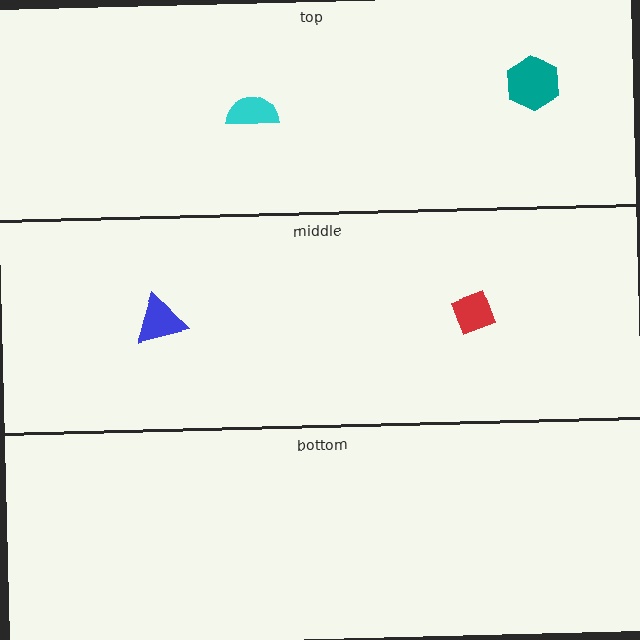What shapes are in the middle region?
The blue triangle, the red diamond.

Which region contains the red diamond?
The middle region.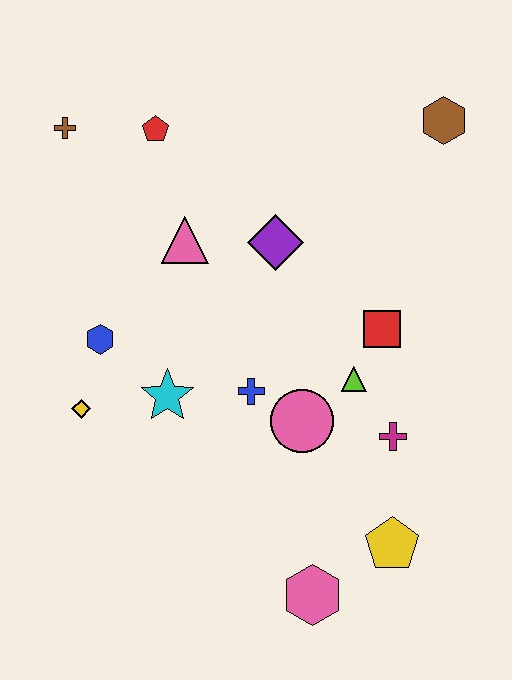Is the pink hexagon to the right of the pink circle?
Yes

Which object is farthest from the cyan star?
The brown hexagon is farthest from the cyan star.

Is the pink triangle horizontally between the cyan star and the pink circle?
Yes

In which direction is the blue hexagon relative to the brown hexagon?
The blue hexagon is to the left of the brown hexagon.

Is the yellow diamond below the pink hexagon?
No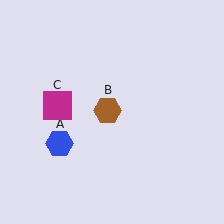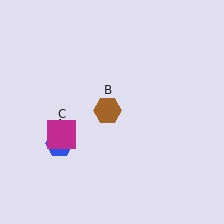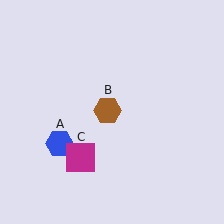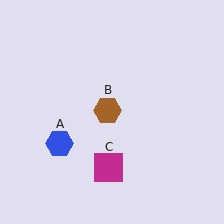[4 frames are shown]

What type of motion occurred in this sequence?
The magenta square (object C) rotated counterclockwise around the center of the scene.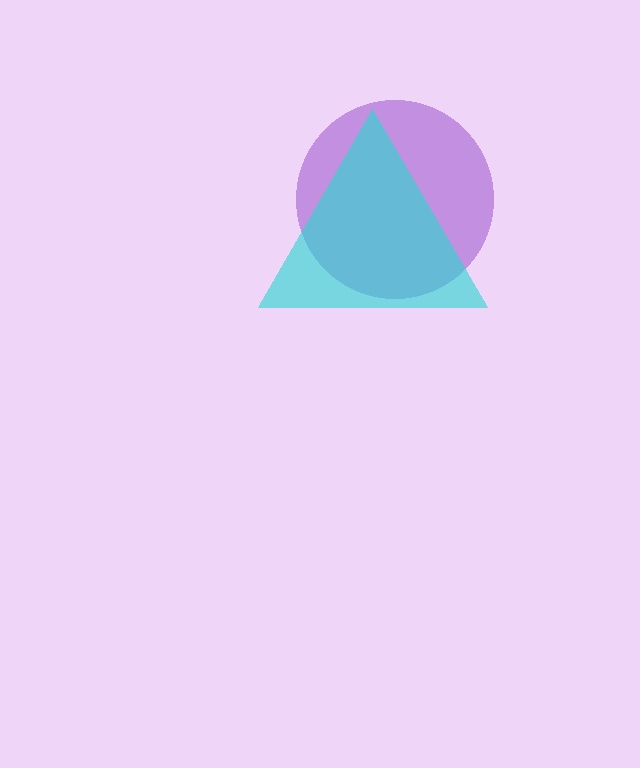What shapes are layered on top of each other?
The layered shapes are: a purple circle, a cyan triangle.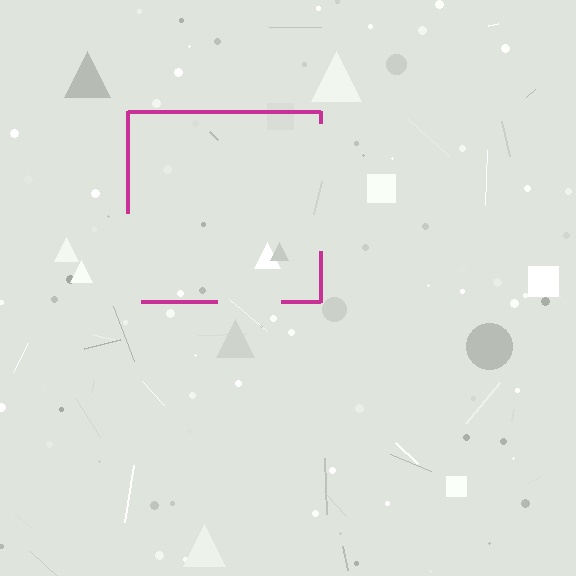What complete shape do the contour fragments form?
The contour fragments form a square.